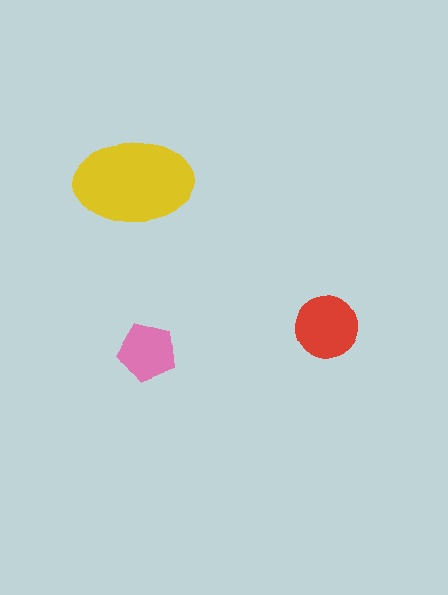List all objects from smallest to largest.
The pink pentagon, the red circle, the yellow ellipse.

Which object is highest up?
The yellow ellipse is topmost.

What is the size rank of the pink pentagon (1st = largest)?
3rd.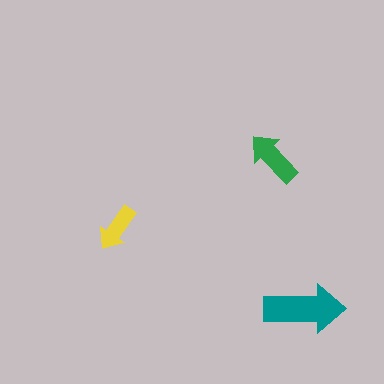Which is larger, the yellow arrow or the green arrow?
The green one.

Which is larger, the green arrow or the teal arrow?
The teal one.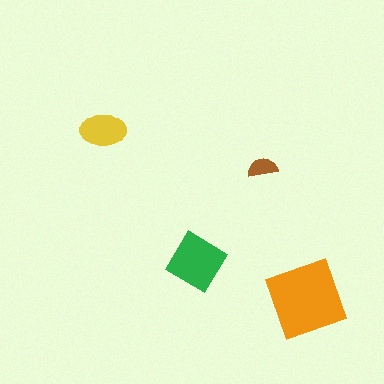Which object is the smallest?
The brown semicircle.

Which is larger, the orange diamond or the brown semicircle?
The orange diamond.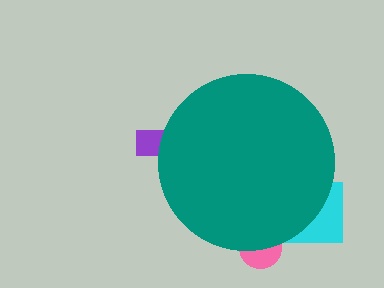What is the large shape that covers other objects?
A teal circle.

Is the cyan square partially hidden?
Yes, the cyan square is partially hidden behind the teal circle.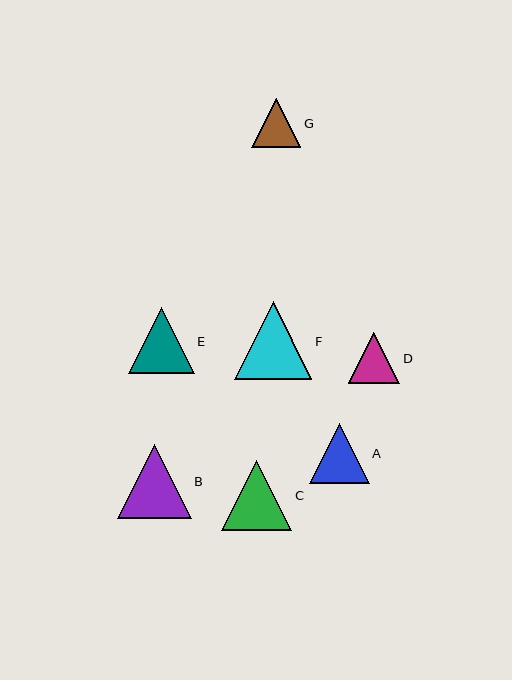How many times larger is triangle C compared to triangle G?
Triangle C is approximately 1.4 times the size of triangle G.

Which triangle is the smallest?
Triangle G is the smallest with a size of approximately 49 pixels.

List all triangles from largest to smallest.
From largest to smallest: F, B, C, E, A, D, G.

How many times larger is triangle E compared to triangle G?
Triangle E is approximately 1.4 times the size of triangle G.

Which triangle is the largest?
Triangle F is the largest with a size of approximately 77 pixels.